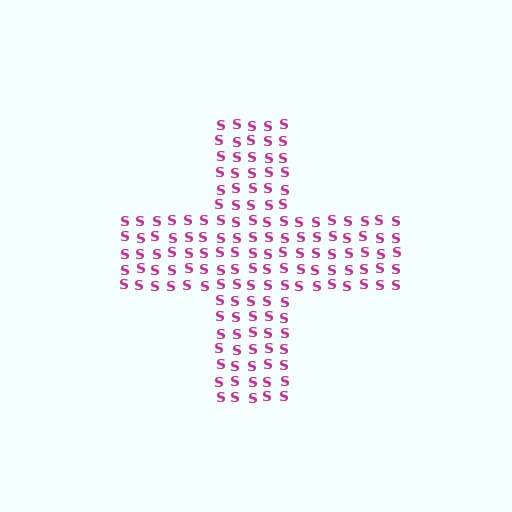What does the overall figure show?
The overall figure shows a cross.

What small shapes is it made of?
It is made of small letter S's.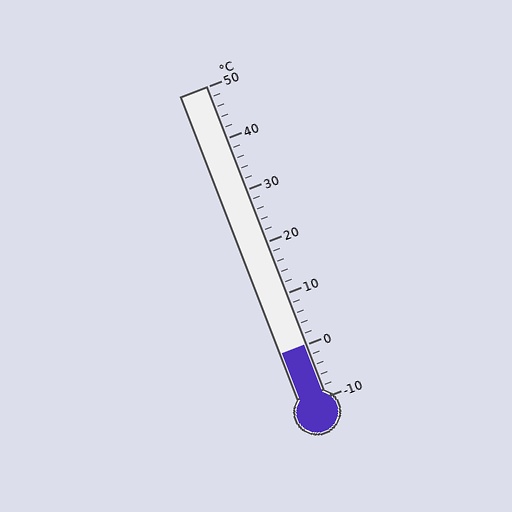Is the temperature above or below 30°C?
The temperature is below 30°C.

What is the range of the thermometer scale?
The thermometer scale ranges from -10°C to 50°C.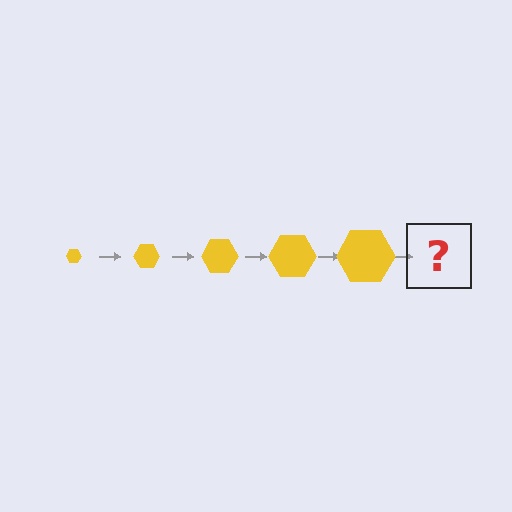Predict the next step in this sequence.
The next step is a yellow hexagon, larger than the previous one.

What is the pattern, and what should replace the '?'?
The pattern is that the hexagon gets progressively larger each step. The '?' should be a yellow hexagon, larger than the previous one.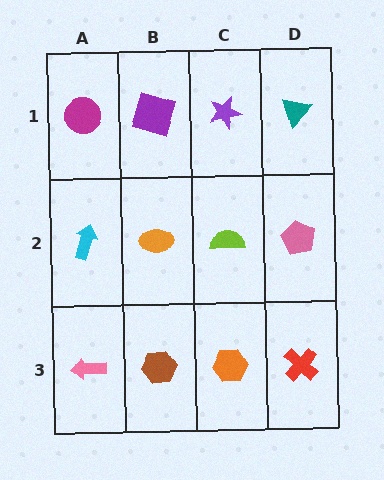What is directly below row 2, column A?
A pink arrow.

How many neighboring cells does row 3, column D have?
2.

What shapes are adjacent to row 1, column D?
A pink pentagon (row 2, column D), a purple star (row 1, column C).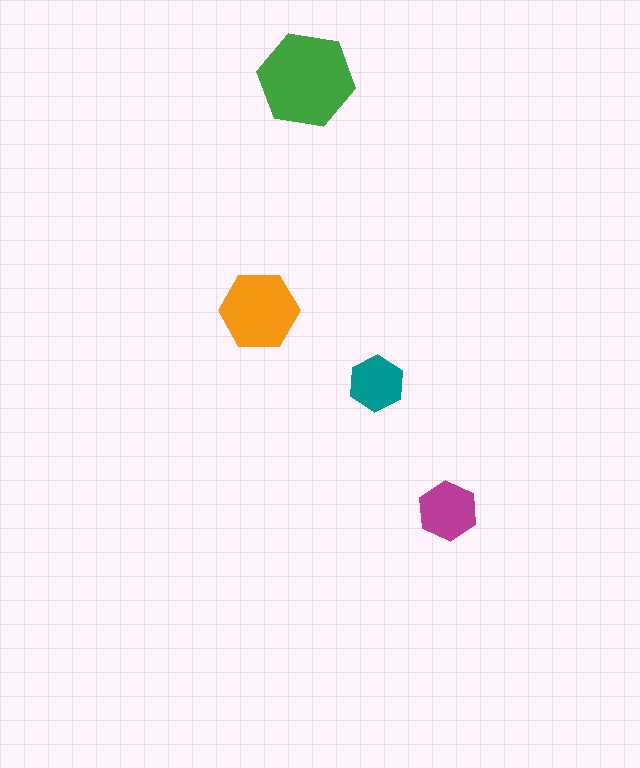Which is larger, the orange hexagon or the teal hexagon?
The orange one.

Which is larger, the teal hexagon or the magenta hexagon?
The magenta one.